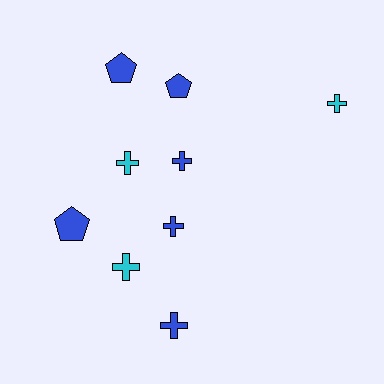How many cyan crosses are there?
There are 3 cyan crosses.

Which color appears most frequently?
Blue, with 6 objects.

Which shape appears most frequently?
Cross, with 6 objects.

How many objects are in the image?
There are 9 objects.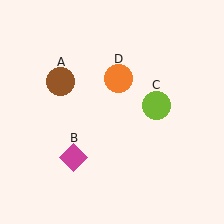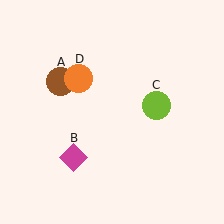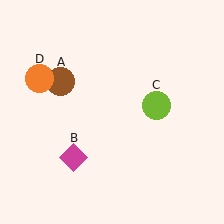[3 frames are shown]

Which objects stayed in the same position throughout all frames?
Brown circle (object A) and magenta diamond (object B) and lime circle (object C) remained stationary.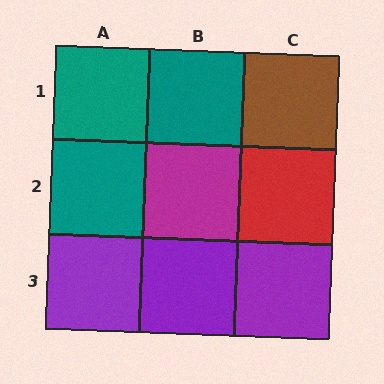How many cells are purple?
3 cells are purple.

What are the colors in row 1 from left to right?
Teal, teal, brown.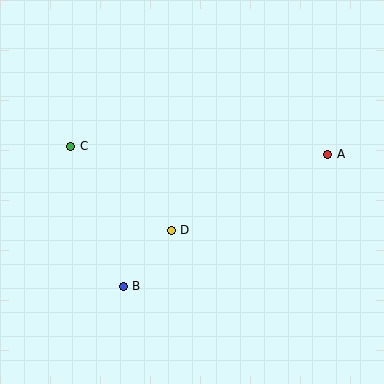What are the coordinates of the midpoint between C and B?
The midpoint between C and B is at (97, 216).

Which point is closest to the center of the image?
Point D at (171, 230) is closest to the center.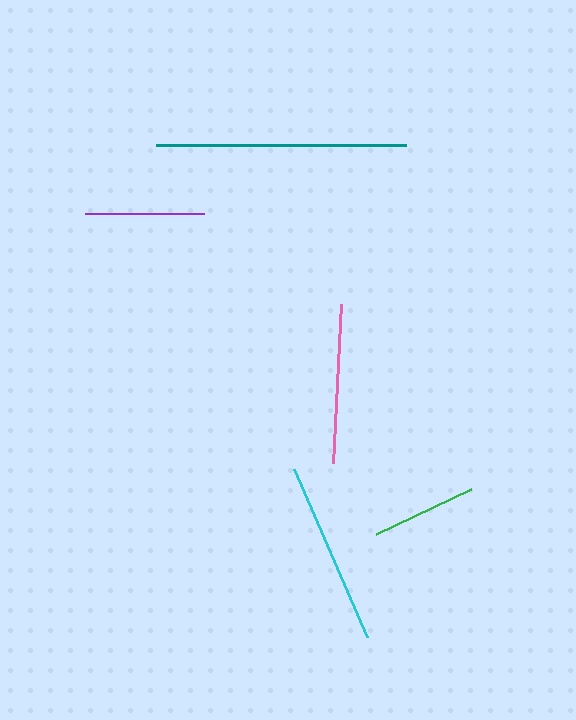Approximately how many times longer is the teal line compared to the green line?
The teal line is approximately 2.4 times the length of the green line.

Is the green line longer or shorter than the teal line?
The teal line is longer than the green line.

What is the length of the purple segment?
The purple segment is approximately 119 pixels long.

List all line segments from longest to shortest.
From longest to shortest: teal, cyan, pink, purple, green.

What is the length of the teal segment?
The teal segment is approximately 251 pixels long.